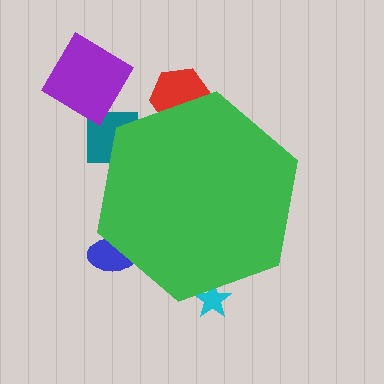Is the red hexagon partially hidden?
Yes, the red hexagon is partially hidden behind the green hexagon.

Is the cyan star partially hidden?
Yes, the cyan star is partially hidden behind the green hexagon.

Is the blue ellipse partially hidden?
Yes, the blue ellipse is partially hidden behind the green hexagon.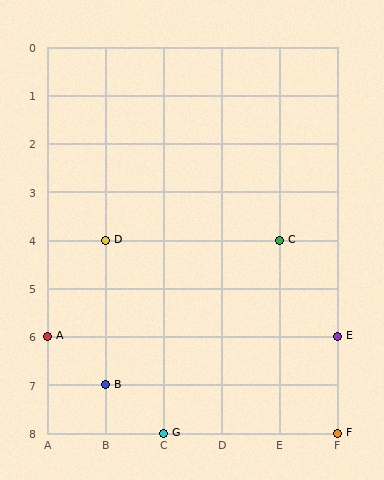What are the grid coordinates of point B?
Point B is at grid coordinates (B, 7).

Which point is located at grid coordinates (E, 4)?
Point C is at (E, 4).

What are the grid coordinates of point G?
Point G is at grid coordinates (C, 8).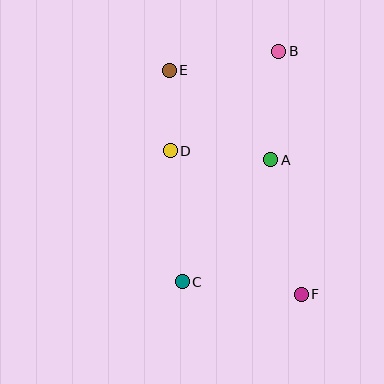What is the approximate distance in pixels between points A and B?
The distance between A and B is approximately 108 pixels.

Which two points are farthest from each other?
Points E and F are farthest from each other.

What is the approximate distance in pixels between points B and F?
The distance between B and F is approximately 244 pixels.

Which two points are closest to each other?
Points D and E are closest to each other.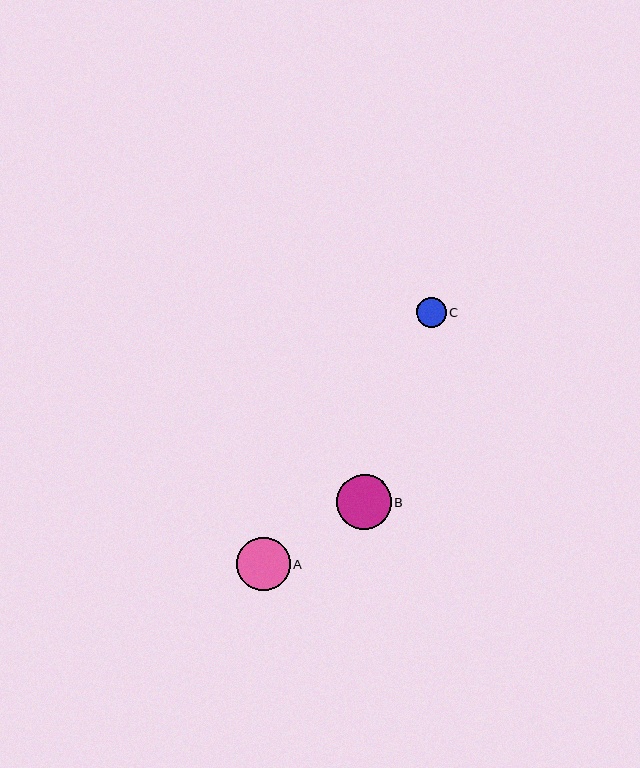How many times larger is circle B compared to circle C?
Circle B is approximately 1.8 times the size of circle C.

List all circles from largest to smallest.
From largest to smallest: B, A, C.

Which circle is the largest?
Circle B is the largest with a size of approximately 55 pixels.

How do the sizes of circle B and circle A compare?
Circle B and circle A are approximately the same size.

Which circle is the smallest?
Circle C is the smallest with a size of approximately 30 pixels.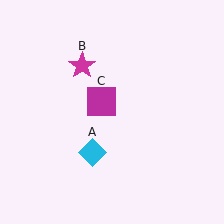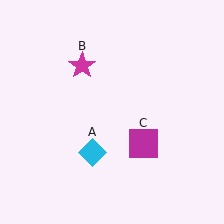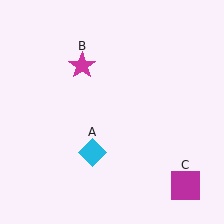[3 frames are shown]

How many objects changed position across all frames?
1 object changed position: magenta square (object C).